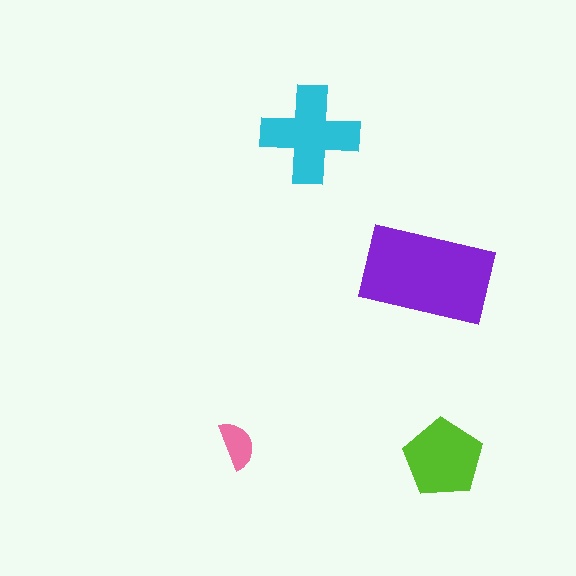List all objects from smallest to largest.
The pink semicircle, the lime pentagon, the cyan cross, the purple rectangle.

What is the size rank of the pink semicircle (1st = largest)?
4th.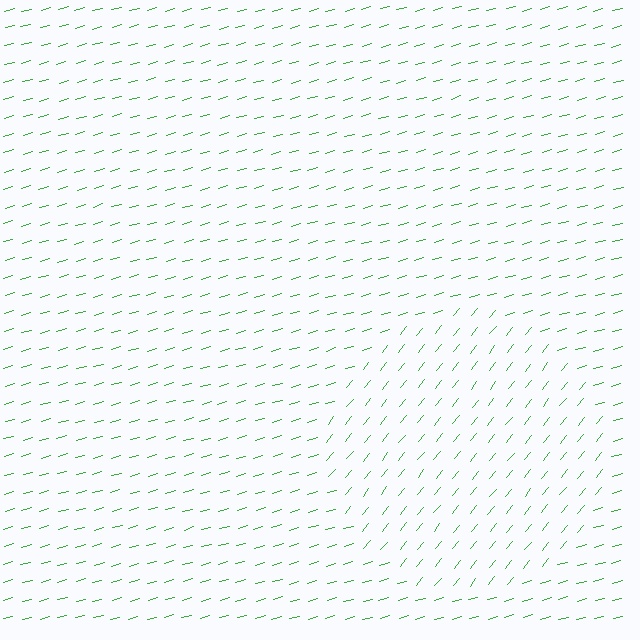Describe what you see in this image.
The image is filled with small green line segments. A circle region in the image has lines oriented differently from the surrounding lines, creating a visible texture boundary.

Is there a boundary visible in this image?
Yes, there is a texture boundary formed by a change in line orientation.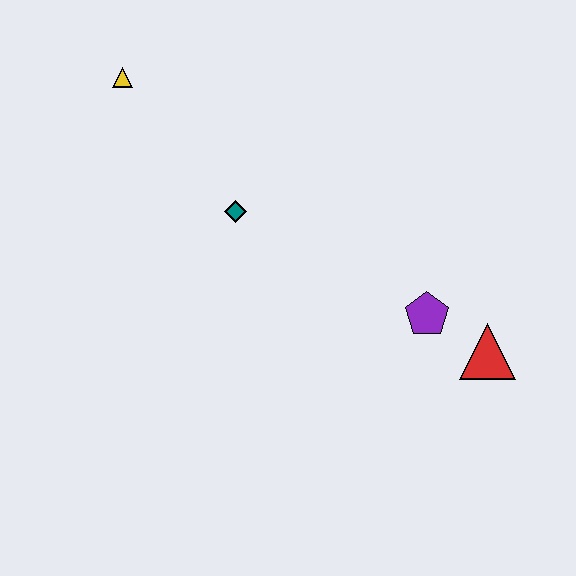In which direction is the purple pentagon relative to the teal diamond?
The purple pentagon is to the right of the teal diamond.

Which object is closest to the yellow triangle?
The teal diamond is closest to the yellow triangle.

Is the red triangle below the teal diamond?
Yes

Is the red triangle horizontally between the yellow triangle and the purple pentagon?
No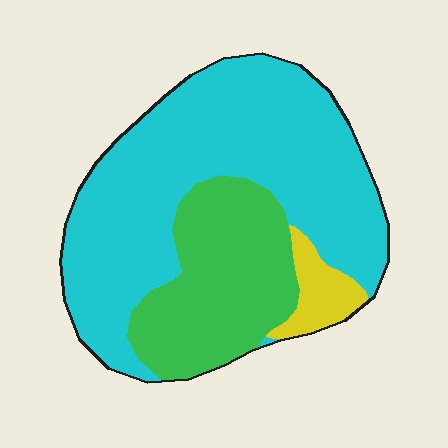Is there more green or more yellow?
Green.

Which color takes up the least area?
Yellow, at roughly 5%.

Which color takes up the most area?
Cyan, at roughly 65%.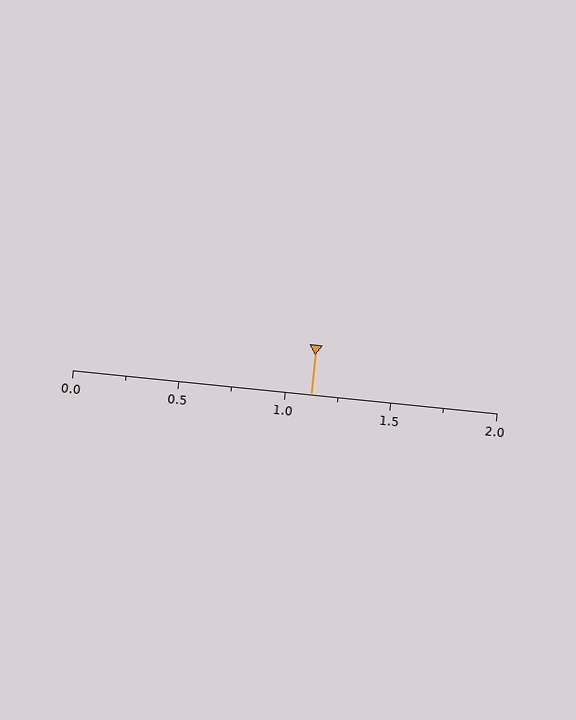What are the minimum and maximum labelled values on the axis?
The axis runs from 0.0 to 2.0.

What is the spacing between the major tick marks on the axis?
The major ticks are spaced 0.5 apart.